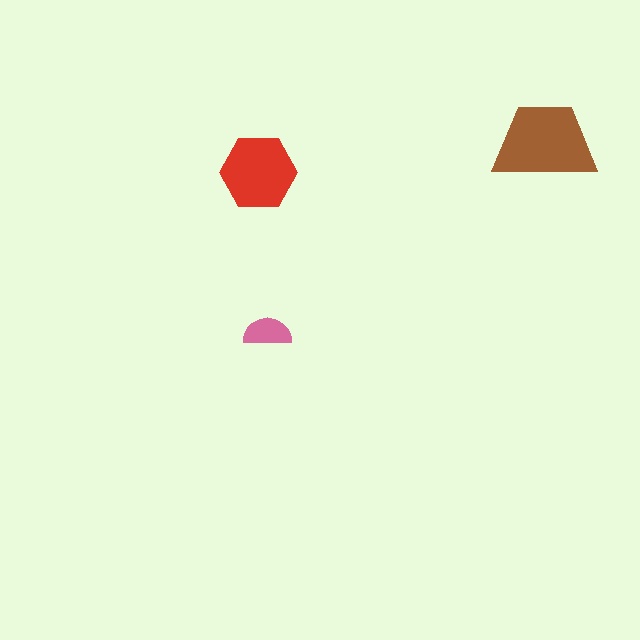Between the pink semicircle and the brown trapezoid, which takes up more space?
The brown trapezoid.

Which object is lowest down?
The pink semicircle is bottommost.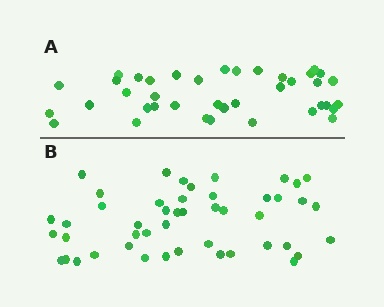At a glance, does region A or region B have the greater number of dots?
Region B (the bottom region) has more dots.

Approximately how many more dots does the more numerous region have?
Region B has roughly 8 or so more dots than region A.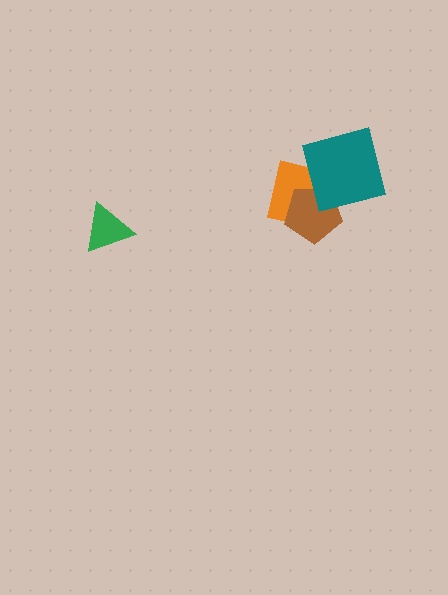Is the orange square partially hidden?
Yes, it is partially covered by another shape.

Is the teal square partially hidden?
No, no other shape covers it.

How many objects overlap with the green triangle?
0 objects overlap with the green triangle.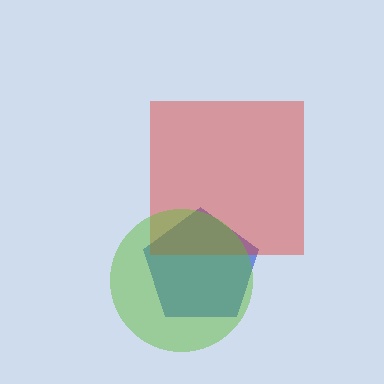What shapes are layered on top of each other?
The layered shapes are: a blue pentagon, a red square, a lime circle.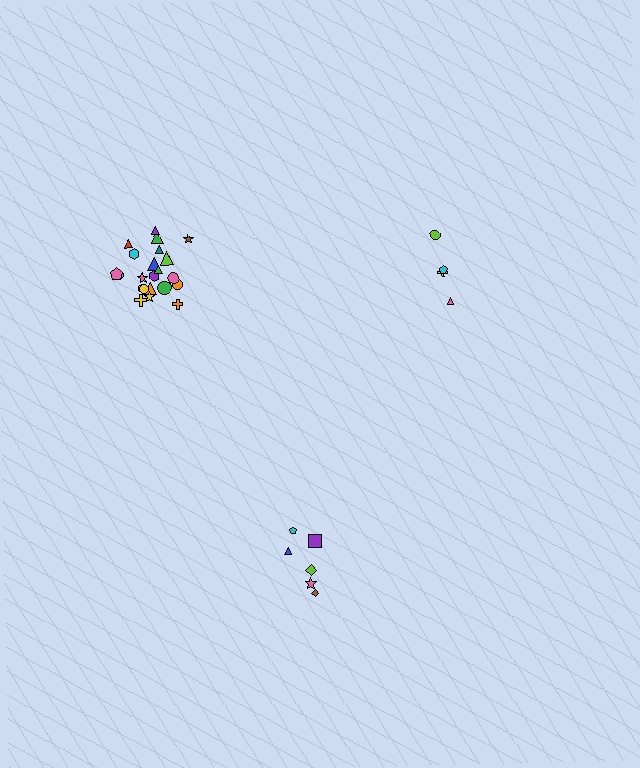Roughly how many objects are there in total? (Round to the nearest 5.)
Roughly 30 objects in total.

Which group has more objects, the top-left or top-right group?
The top-left group.